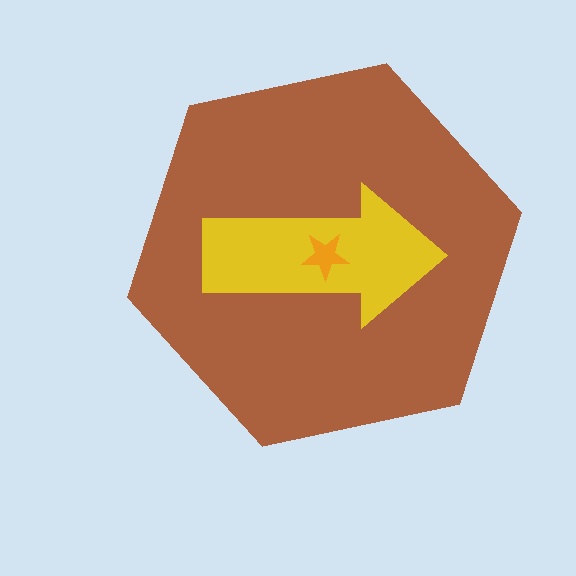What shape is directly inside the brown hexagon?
The yellow arrow.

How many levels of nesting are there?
3.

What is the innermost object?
The orange star.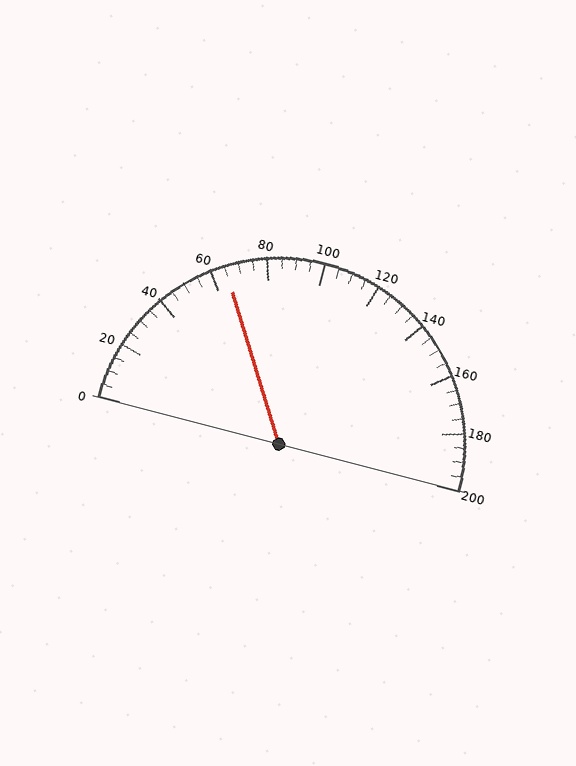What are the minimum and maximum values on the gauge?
The gauge ranges from 0 to 200.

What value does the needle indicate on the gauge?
The needle indicates approximately 65.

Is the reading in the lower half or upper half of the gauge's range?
The reading is in the lower half of the range (0 to 200).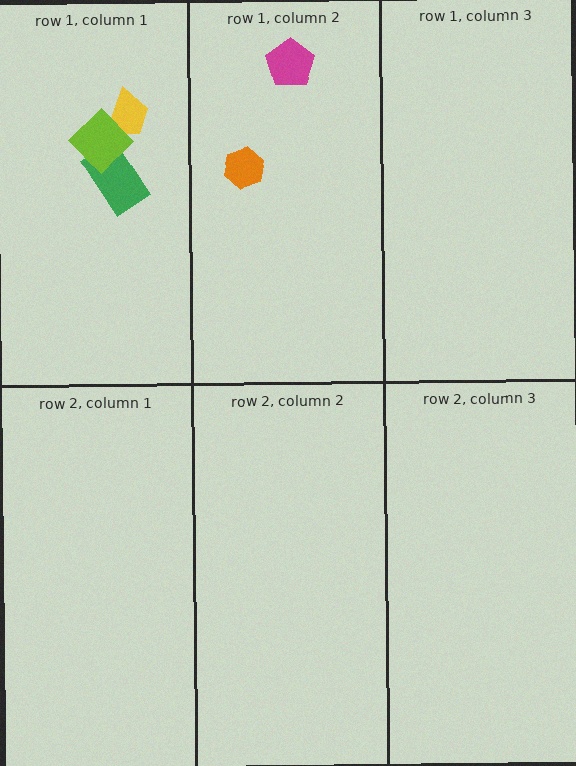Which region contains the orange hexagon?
The row 1, column 2 region.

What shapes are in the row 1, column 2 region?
The orange hexagon, the magenta pentagon.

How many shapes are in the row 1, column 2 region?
2.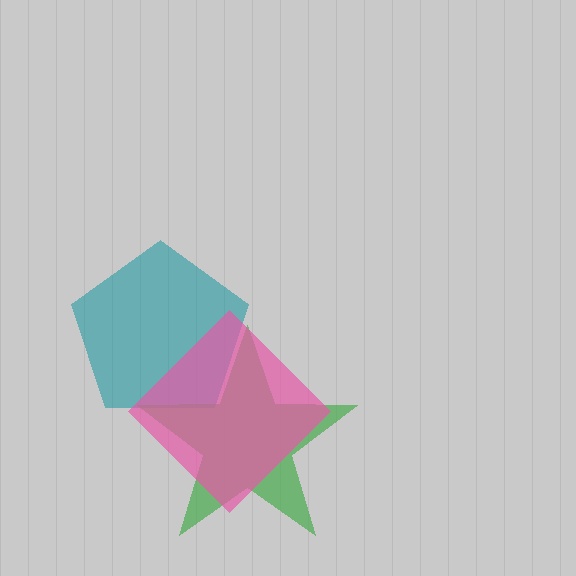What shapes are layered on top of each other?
The layered shapes are: a teal pentagon, a green star, a pink diamond.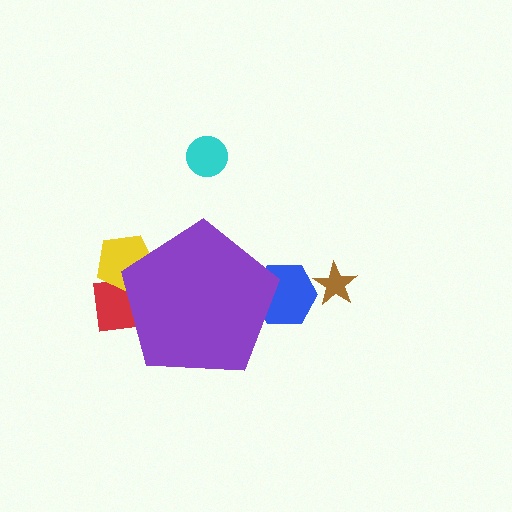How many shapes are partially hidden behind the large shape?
3 shapes are partially hidden.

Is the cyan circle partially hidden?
No, the cyan circle is fully visible.